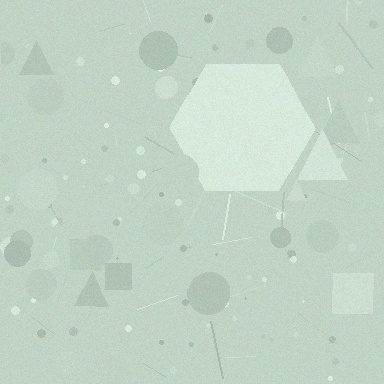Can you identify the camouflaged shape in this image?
The camouflaged shape is a hexagon.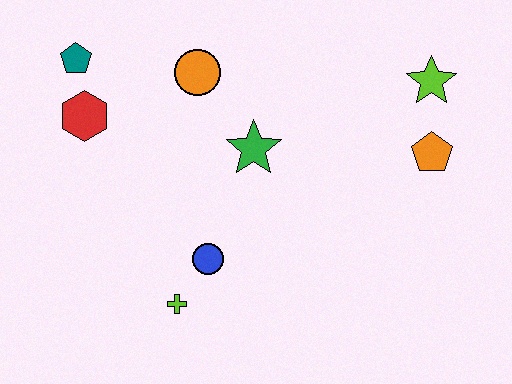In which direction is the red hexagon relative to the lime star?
The red hexagon is to the left of the lime star.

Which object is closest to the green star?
The orange circle is closest to the green star.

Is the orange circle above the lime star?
Yes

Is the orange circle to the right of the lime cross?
Yes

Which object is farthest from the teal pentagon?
The orange pentagon is farthest from the teal pentagon.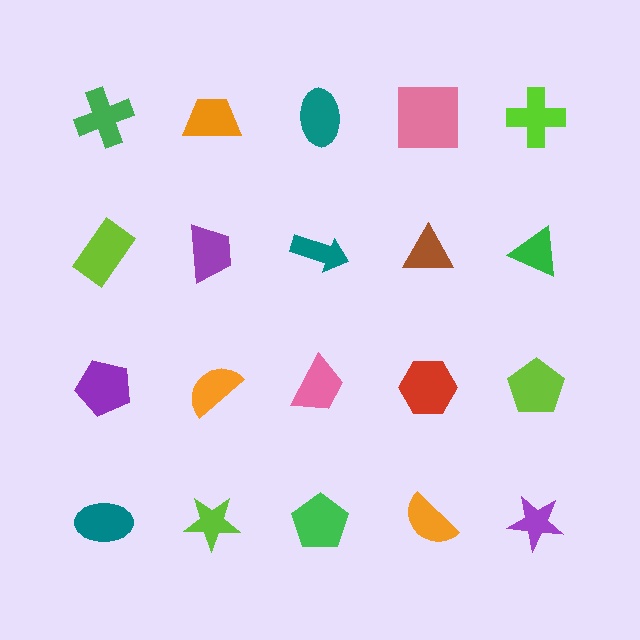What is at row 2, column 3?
A teal arrow.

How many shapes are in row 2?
5 shapes.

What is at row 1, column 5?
A lime cross.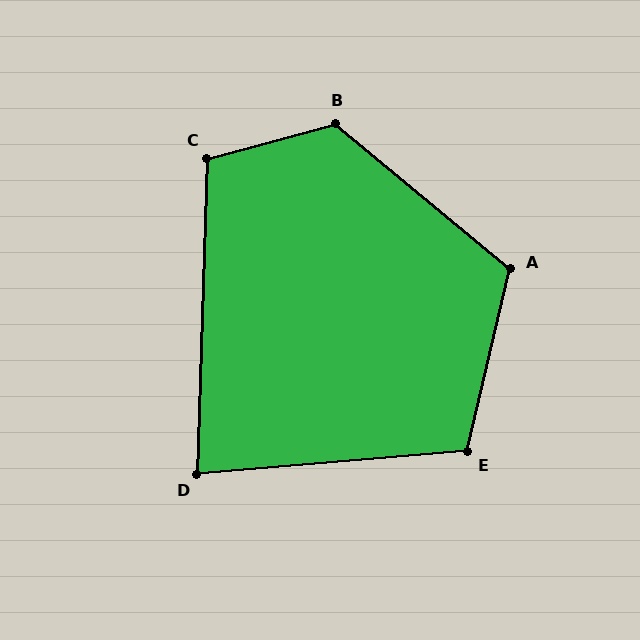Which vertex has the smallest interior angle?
D, at approximately 83 degrees.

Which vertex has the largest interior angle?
B, at approximately 125 degrees.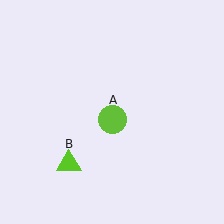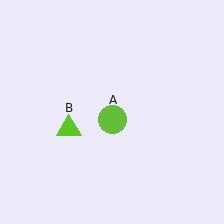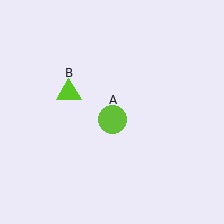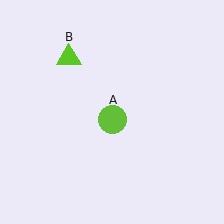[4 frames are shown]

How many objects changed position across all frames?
1 object changed position: lime triangle (object B).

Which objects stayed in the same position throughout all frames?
Lime circle (object A) remained stationary.